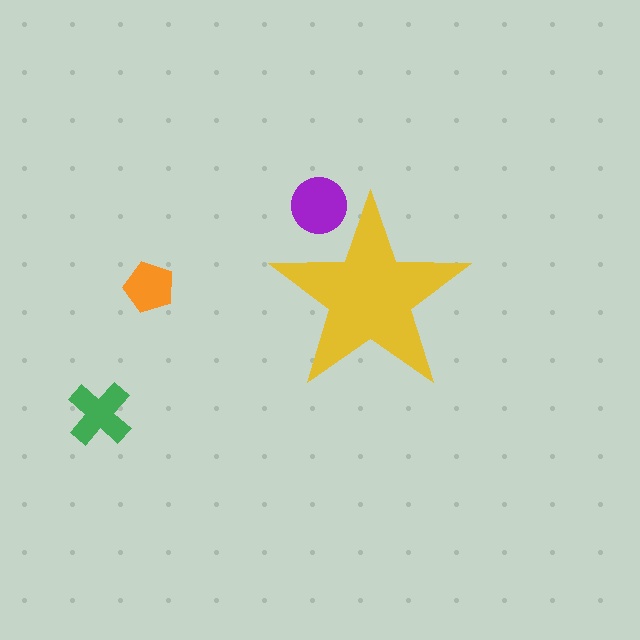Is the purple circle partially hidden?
Yes, the purple circle is partially hidden behind the yellow star.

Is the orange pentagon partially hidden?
No, the orange pentagon is fully visible.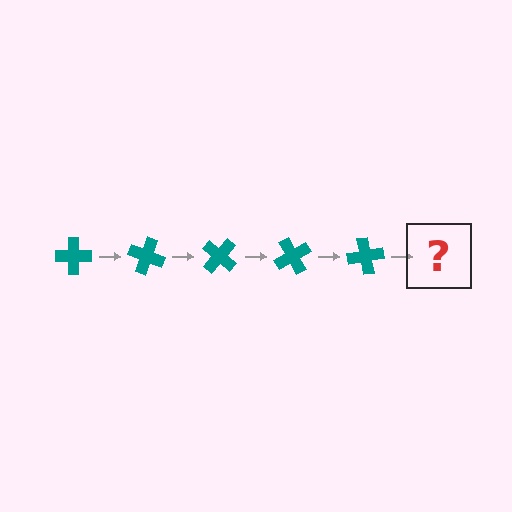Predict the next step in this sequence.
The next step is a teal cross rotated 100 degrees.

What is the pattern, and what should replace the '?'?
The pattern is that the cross rotates 20 degrees each step. The '?' should be a teal cross rotated 100 degrees.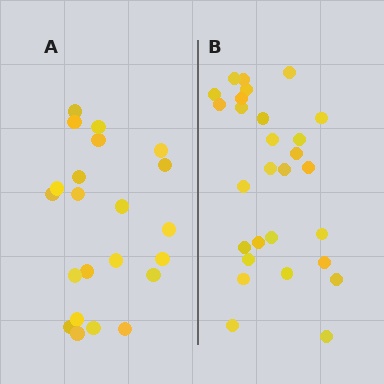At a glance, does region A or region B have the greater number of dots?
Region B (the right region) has more dots.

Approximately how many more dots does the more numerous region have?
Region B has about 6 more dots than region A.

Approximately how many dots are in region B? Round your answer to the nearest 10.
About 30 dots. (The exact count is 28, which rounds to 30.)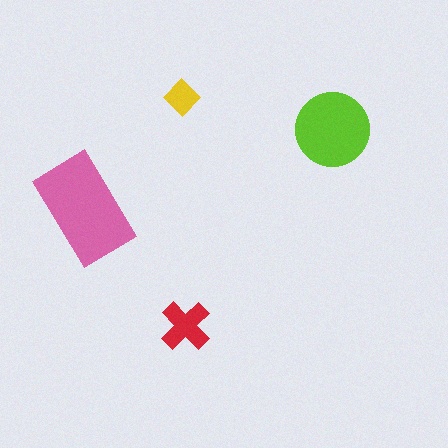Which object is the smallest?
The yellow diamond.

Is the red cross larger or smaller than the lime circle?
Smaller.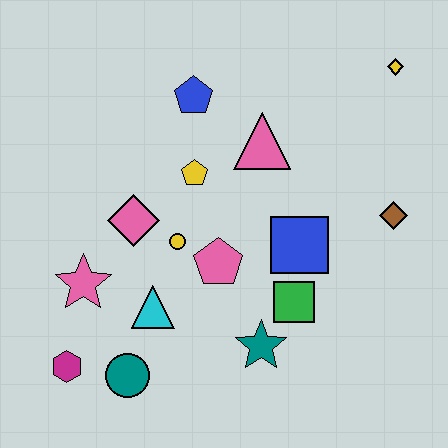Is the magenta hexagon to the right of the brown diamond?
No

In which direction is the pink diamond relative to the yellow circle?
The pink diamond is to the left of the yellow circle.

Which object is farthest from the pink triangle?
The magenta hexagon is farthest from the pink triangle.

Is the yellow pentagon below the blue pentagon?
Yes